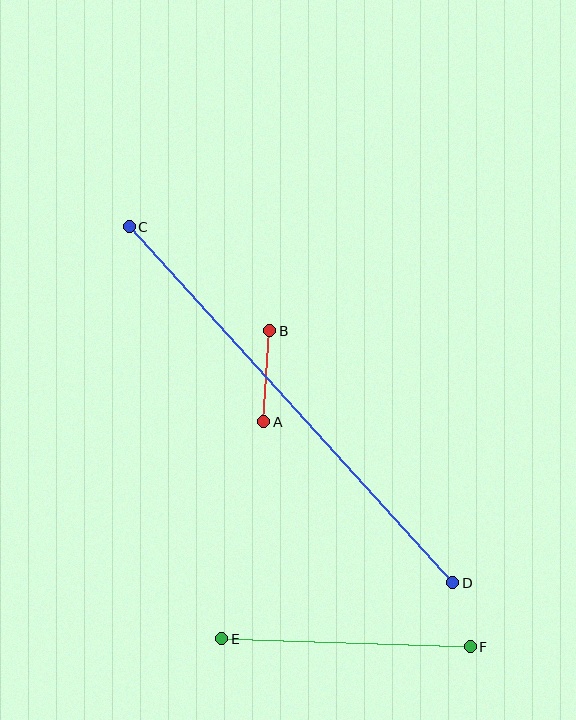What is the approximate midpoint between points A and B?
The midpoint is at approximately (267, 376) pixels.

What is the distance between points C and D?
The distance is approximately 481 pixels.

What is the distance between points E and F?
The distance is approximately 249 pixels.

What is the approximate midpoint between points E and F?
The midpoint is at approximately (346, 643) pixels.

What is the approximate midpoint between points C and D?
The midpoint is at approximately (291, 405) pixels.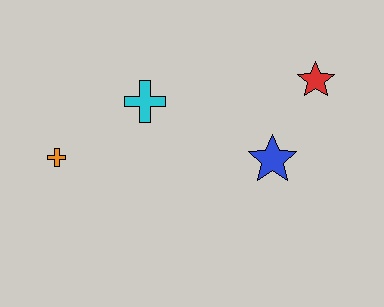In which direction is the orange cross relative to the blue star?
The orange cross is to the left of the blue star.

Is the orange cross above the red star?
No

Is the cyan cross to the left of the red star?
Yes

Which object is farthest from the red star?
The orange cross is farthest from the red star.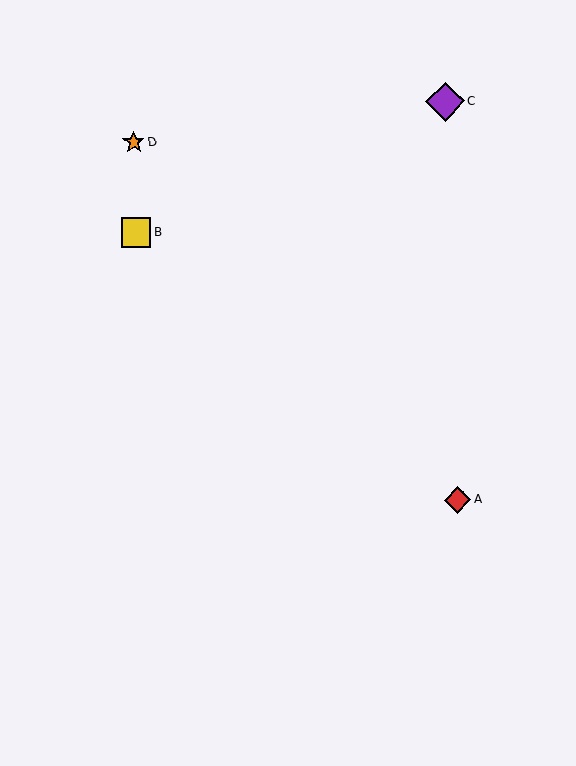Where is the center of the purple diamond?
The center of the purple diamond is at (445, 101).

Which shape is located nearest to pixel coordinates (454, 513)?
The red diamond (labeled A) at (457, 500) is nearest to that location.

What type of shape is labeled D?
Shape D is an orange star.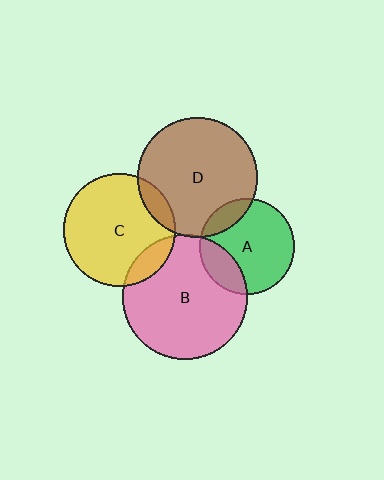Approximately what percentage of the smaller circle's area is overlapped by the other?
Approximately 15%.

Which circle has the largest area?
Circle B (pink).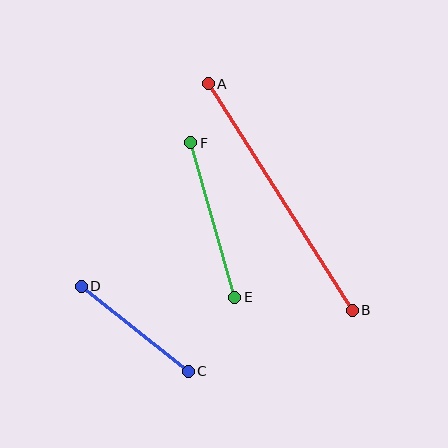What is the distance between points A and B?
The distance is approximately 268 pixels.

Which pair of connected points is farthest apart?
Points A and B are farthest apart.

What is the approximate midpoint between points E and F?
The midpoint is at approximately (213, 220) pixels.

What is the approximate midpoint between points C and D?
The midpoint is at approximately (135, 329) pixels.